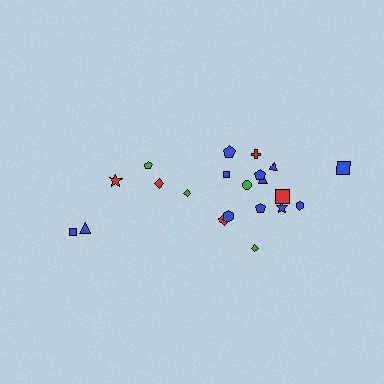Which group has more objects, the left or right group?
The right group.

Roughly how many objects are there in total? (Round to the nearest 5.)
Roughly 20 objects in total.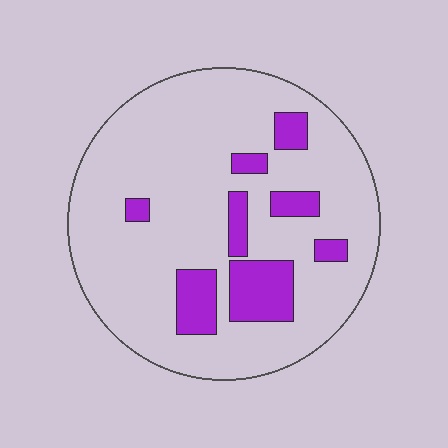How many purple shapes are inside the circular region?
8.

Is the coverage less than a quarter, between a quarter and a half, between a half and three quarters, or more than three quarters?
Less than a quarter.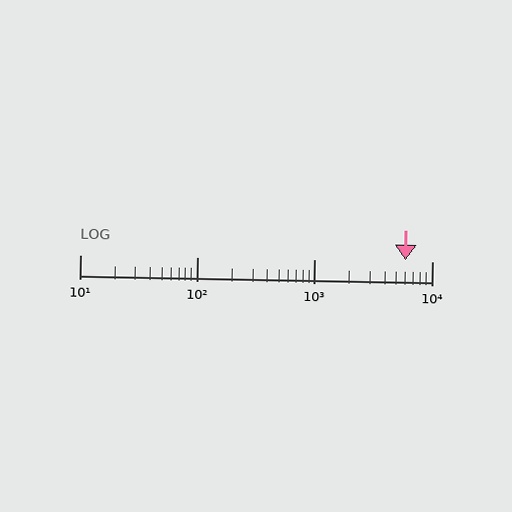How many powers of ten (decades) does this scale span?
The scale spans 3 decades, from 10 to 10000.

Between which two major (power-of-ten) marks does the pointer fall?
The pointer is between 1000 and 10000.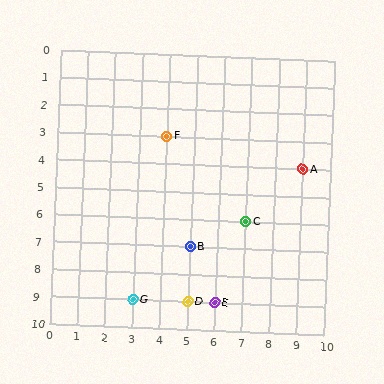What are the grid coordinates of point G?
Point G is at grid coordinates (3, 9).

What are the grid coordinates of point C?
Point C is at grid coordinates (7, 6).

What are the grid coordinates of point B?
Point B is at grid coordinates (5, 7).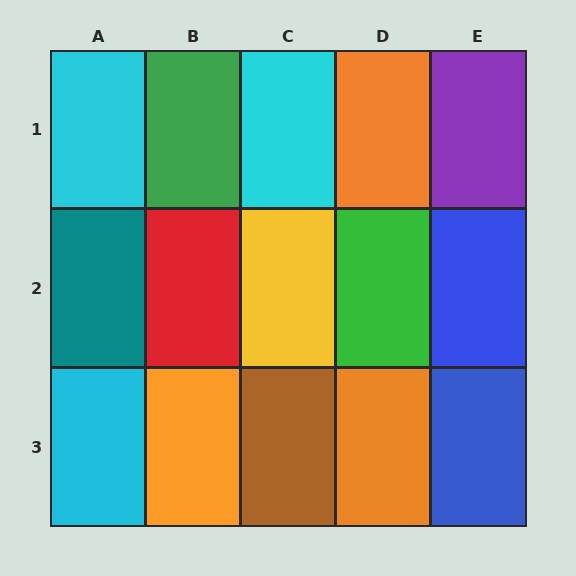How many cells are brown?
1 cell is brown.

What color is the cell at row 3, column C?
Brown.